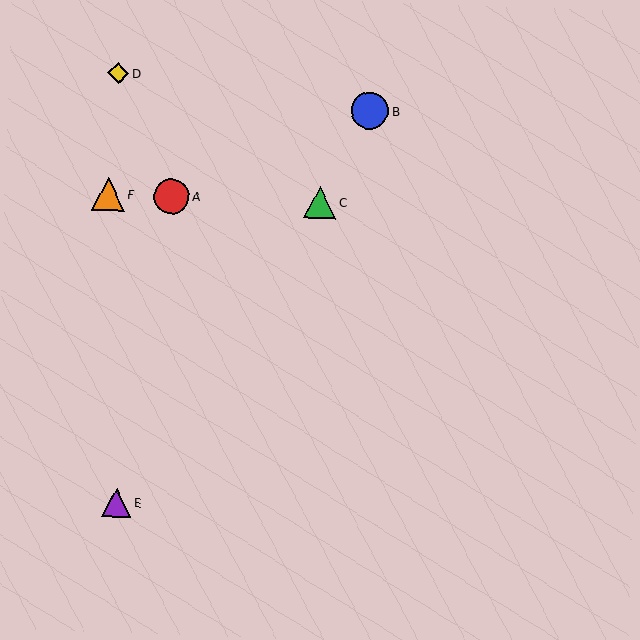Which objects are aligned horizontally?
Objects A, C, F are aligned horizontally.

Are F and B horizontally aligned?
No, F is at y≈194 and B is at y≈110.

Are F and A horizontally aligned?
Yes, both are at y≈194.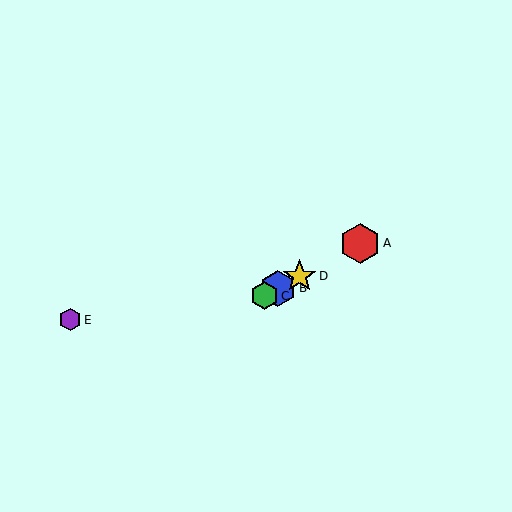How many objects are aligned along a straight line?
4 objects (A, B, C, D) are aligned along a straight line.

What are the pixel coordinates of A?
Object A is at (360, 243).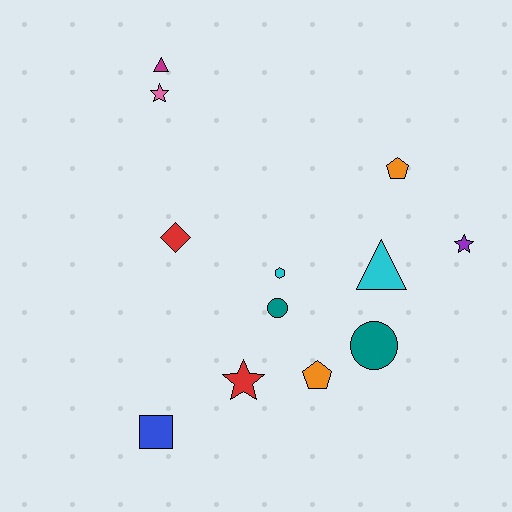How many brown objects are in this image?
There are no brown objects.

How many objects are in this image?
There are 12 objects.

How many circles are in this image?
There are 2 circles.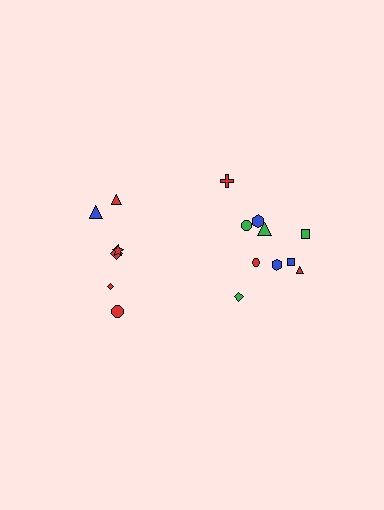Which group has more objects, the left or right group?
The right group.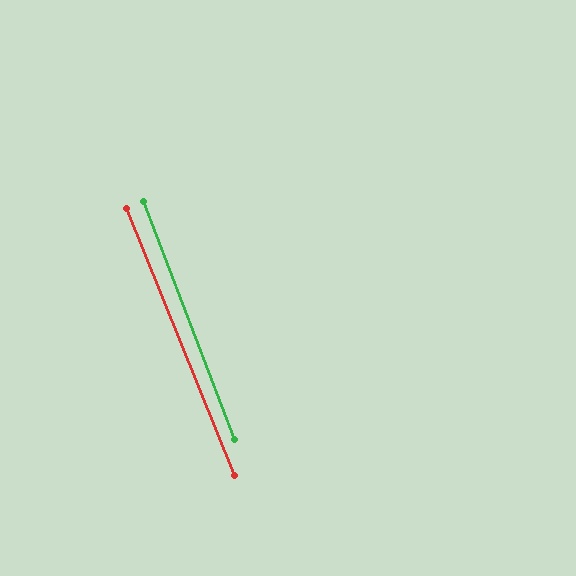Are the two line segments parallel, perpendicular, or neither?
Parallel — their directions differ by only 1.3°.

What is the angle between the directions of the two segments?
Approximately 1 degree.